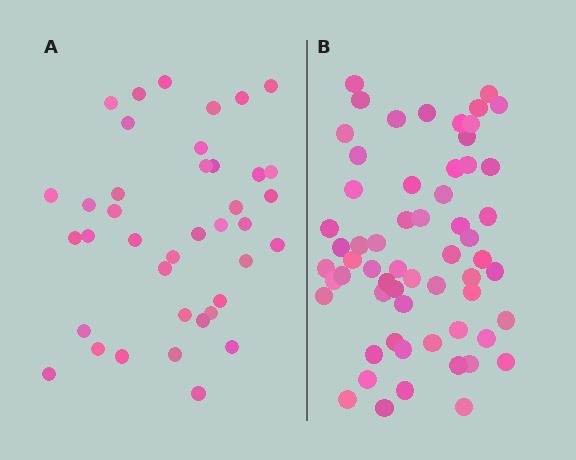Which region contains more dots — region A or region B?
Region B (the right region) has more dots.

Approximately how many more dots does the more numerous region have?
Region B has approximately 20 more dots than region A.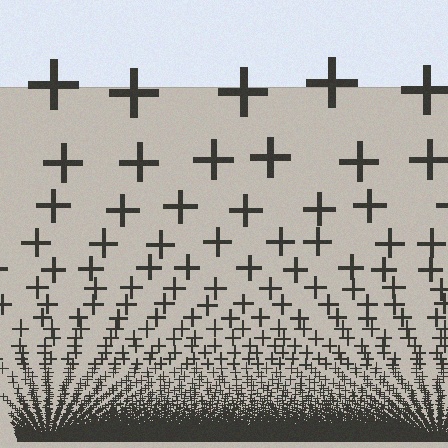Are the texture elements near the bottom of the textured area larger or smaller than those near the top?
Smaller. The gradient is inverted — elements near the bottom are smaller and denser.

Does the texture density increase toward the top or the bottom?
Density increases toward the bottom.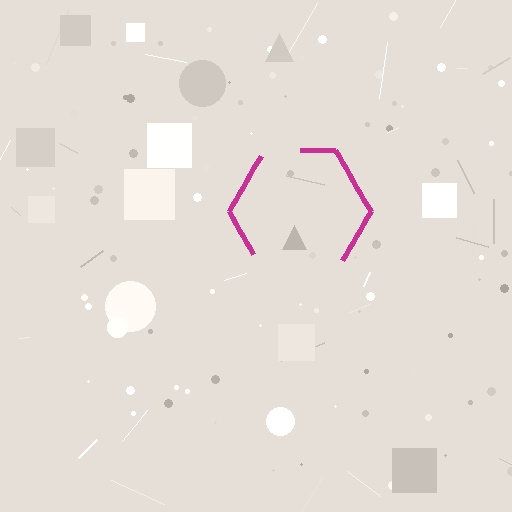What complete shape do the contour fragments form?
The contour fragments form a hexagon.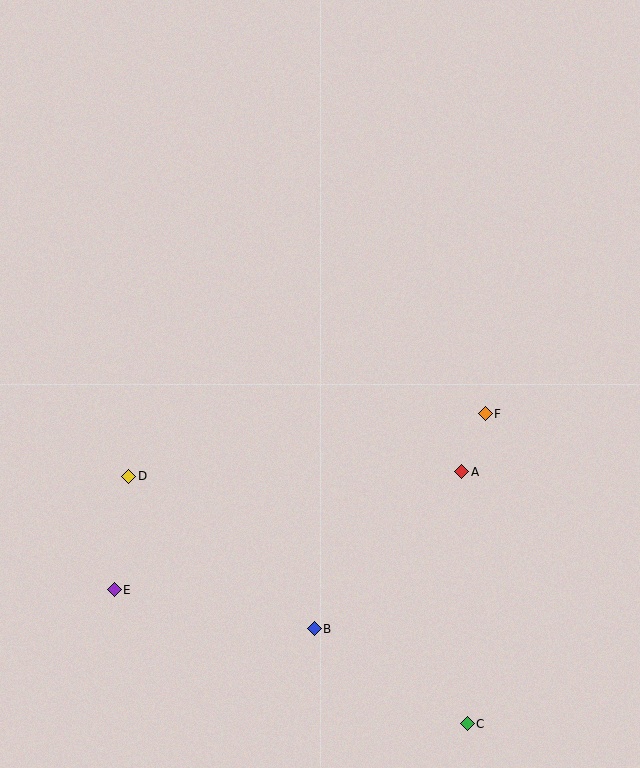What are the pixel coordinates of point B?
Point B is at (314, 629).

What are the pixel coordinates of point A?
Point A is at (462, 472).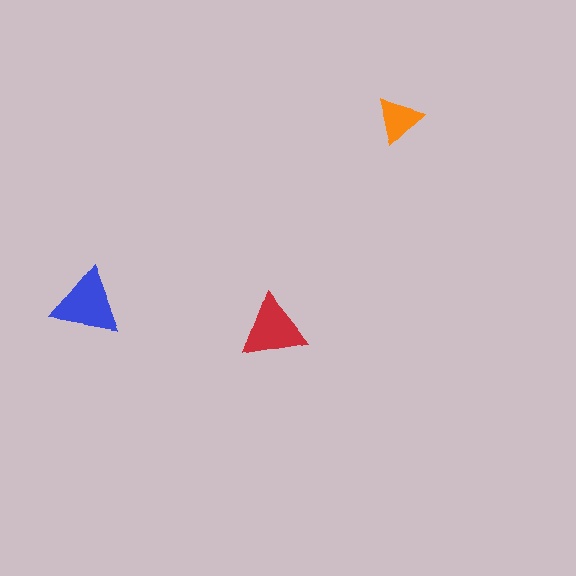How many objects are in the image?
There are 3 objects in the image.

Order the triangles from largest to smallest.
the blue one, the red one, the orange one.